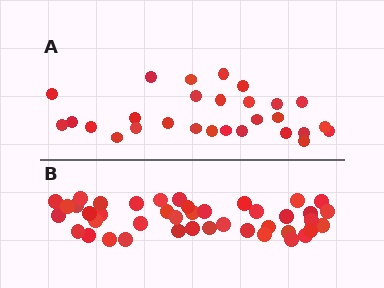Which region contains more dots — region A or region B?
Region B (the bottom region) has more dots.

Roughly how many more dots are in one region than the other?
Region B has approximately 15 more dots than region A.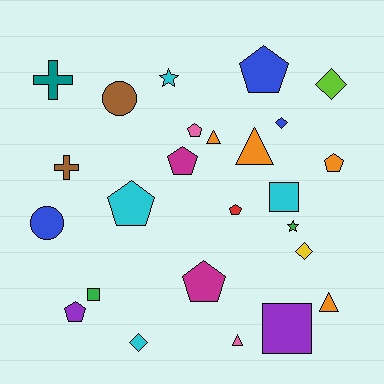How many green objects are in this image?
There are 2 green objects.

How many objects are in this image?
There are 25 objects.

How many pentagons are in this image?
There are 8 pentagons.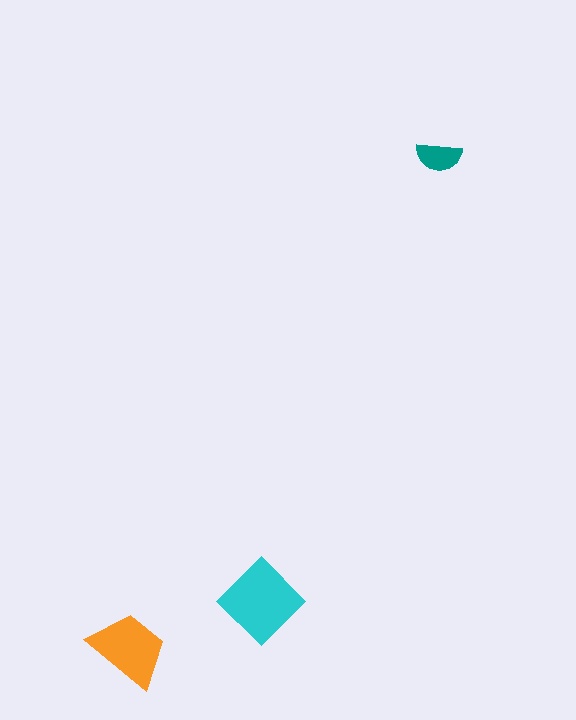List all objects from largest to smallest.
The cyan diamond, the orange trapezoid, the teal semicircle.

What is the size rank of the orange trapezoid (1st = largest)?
2nd.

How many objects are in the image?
There are 3 objects in the image.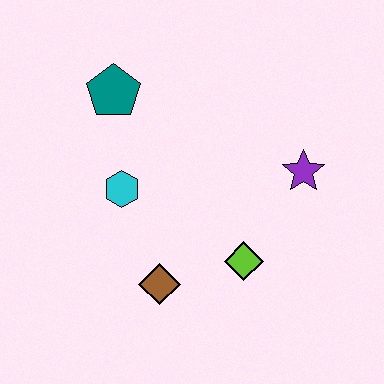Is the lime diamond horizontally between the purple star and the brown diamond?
Yes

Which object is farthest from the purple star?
The teal pentagon is farthest from the purple star.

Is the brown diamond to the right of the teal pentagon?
Yes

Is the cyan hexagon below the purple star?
Yes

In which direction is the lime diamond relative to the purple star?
The lime diamond is below the purple star.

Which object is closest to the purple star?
The lime diamond is closest to the purple star.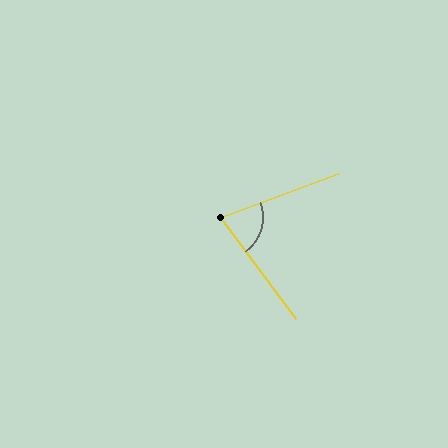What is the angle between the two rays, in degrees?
Approximately 74 degrees.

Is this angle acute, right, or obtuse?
It is acute.